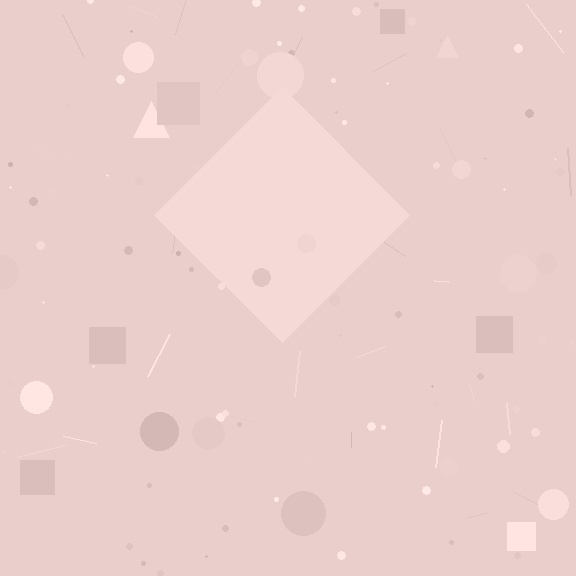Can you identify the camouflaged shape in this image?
The camouflaged shape is a diamond.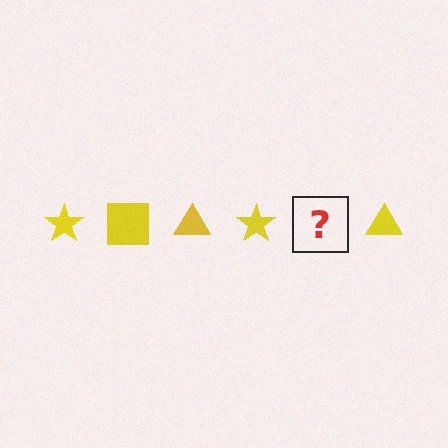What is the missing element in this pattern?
The missing element is a yellow square.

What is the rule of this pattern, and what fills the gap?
The rule is that the pattern cycles through star, square, triangle shapes in yellow. The gap should be filled with a yellow square.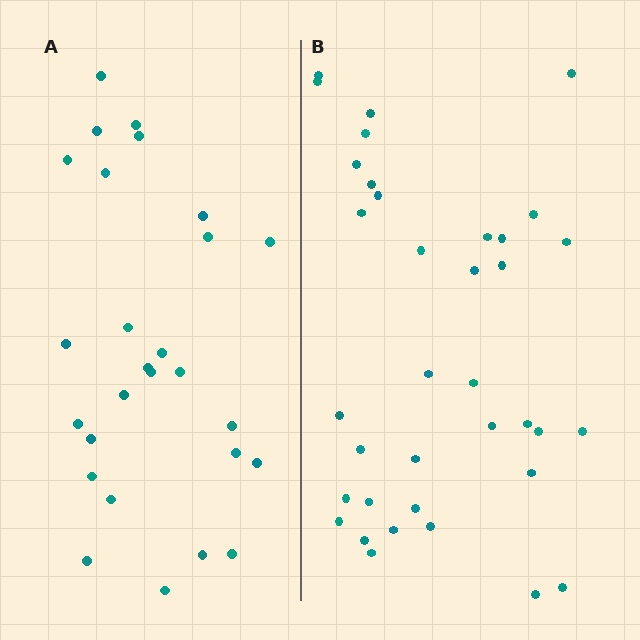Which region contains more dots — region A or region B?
Region B (the right region) has more dots.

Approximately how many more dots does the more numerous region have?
Region B has roughly 8 or so more dots than region A.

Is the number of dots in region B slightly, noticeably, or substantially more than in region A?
Region B has noticeably more, but not dramatically so. The ratio is roughly 1.3 to 1.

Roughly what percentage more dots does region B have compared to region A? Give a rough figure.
About 35% more.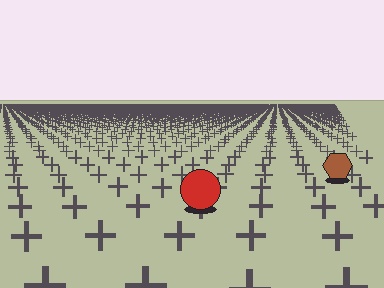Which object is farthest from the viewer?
The brown hexagon is farthest from the viewer. It appears smaller and the ground texture around it is denser.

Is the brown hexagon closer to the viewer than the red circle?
No. The red circle is closer — you can tell from the texture gradient: the ground texture is coarser near it.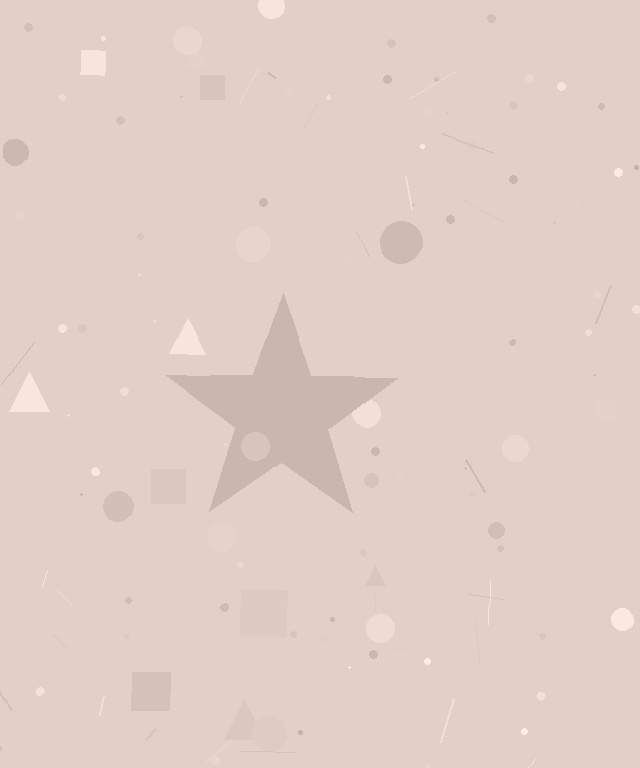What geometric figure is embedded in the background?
A star is embedded in the background.